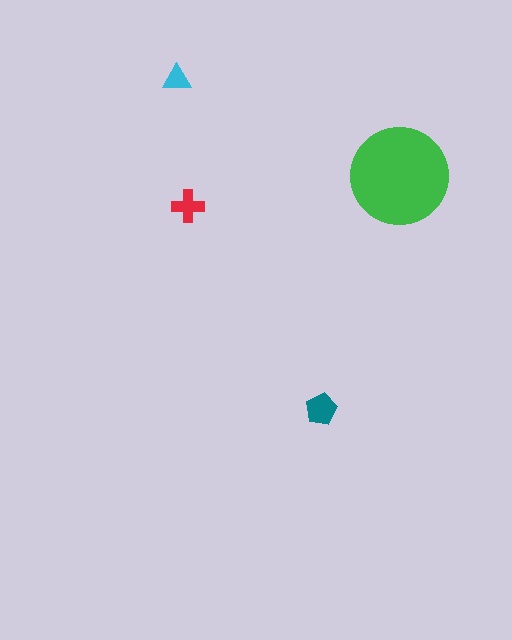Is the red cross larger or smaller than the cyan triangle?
Larger.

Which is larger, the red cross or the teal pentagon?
The teal pentagon.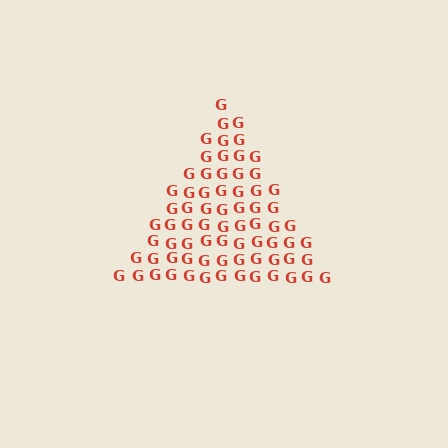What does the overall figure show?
The overall figure shows a triangle.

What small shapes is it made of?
It is made of small letter G's.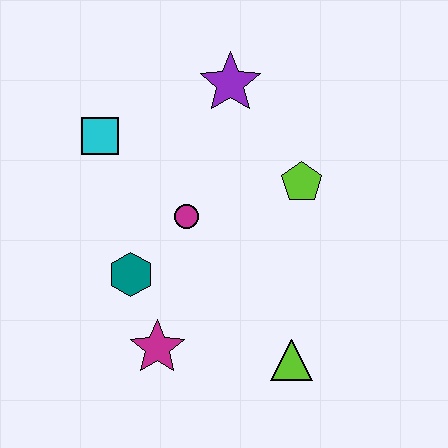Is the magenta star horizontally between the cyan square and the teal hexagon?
No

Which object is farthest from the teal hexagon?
The purple star is farthest from the teal hexagon.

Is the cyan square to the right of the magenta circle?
No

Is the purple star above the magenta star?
Yes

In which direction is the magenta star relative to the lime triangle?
The magenta star is to the left of the lime triangle.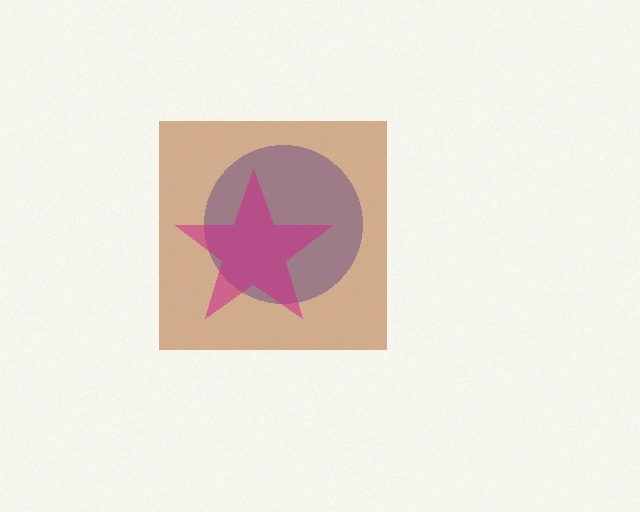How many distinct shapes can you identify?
There are 3 distinct shapes: a blue circle, a brown square, a magenta star.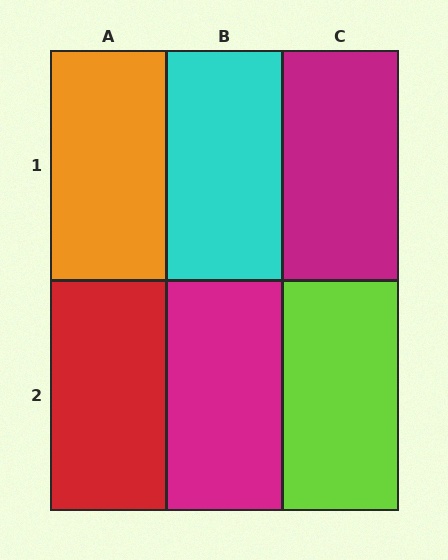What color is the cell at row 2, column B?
Magenta.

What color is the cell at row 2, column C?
Lime.